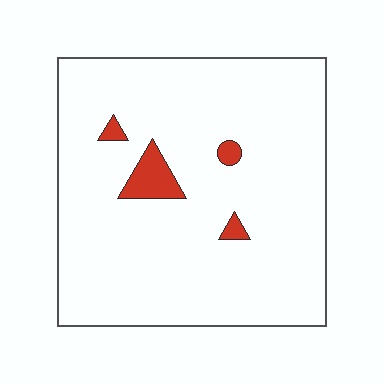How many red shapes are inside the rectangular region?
4.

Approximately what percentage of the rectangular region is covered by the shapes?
Approximately 5%.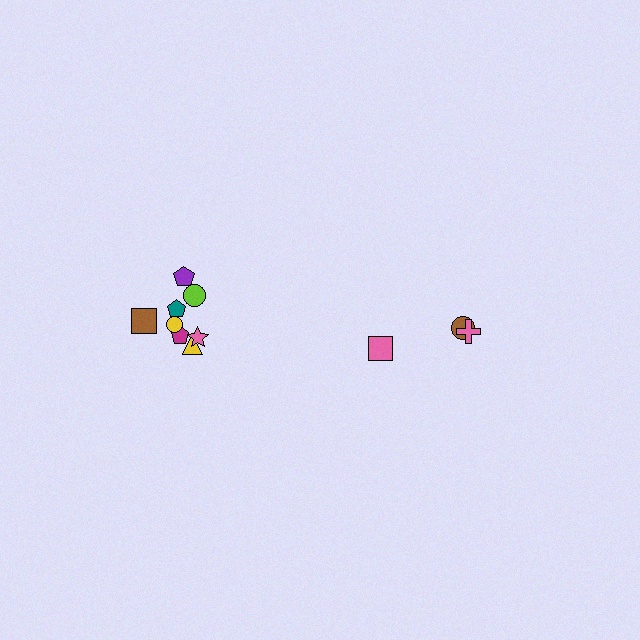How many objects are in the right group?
There are 3 objects.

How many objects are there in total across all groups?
There are 11 objects.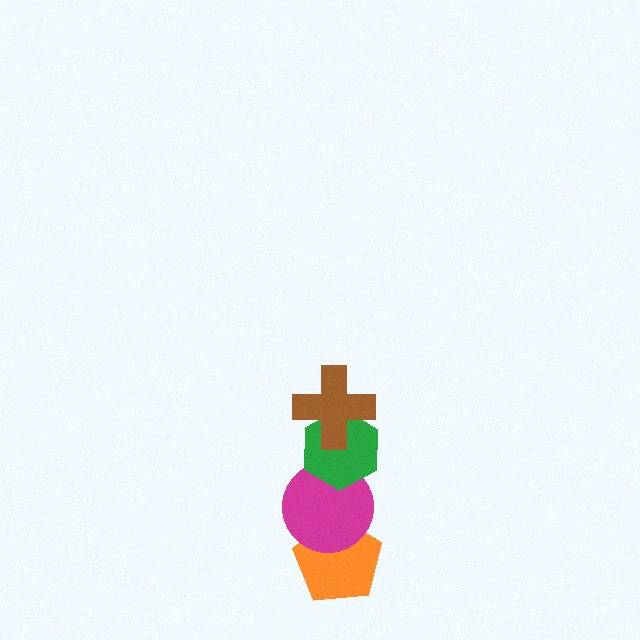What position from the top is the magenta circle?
The magenta circle is 3rd from the top.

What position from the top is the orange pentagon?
The orange pentagon is 4th from the top.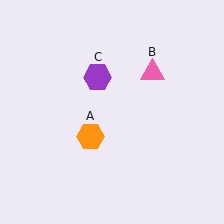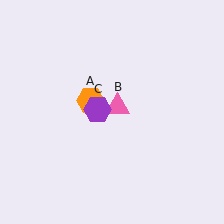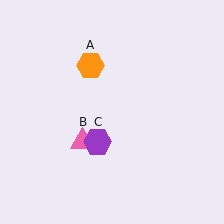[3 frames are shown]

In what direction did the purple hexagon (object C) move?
The purple hexagon (object C) moved down.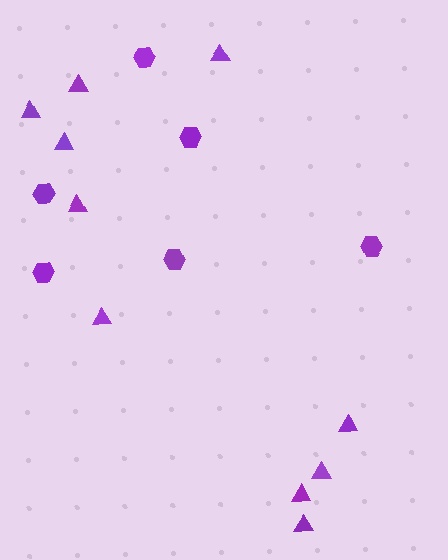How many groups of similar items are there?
There are 2 groups: one group of hexagons (6) and one group of triangles (10).